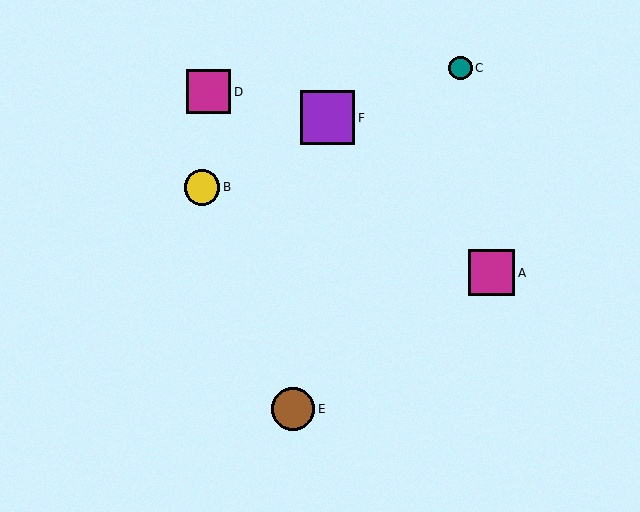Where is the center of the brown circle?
The center of the brown circle is at (293, 409).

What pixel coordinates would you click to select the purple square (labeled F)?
Click at (328, 118) to select the purple square F.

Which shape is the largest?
The purple square (labeled F) is the largest.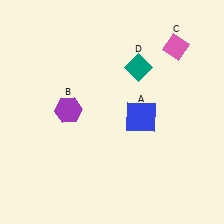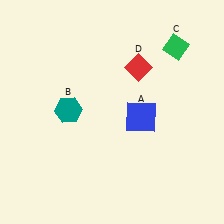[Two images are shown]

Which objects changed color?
B changed from purple to teal. C changed from pink to green. D changed from teal to red.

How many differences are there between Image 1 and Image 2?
There are 3 differences between the two images.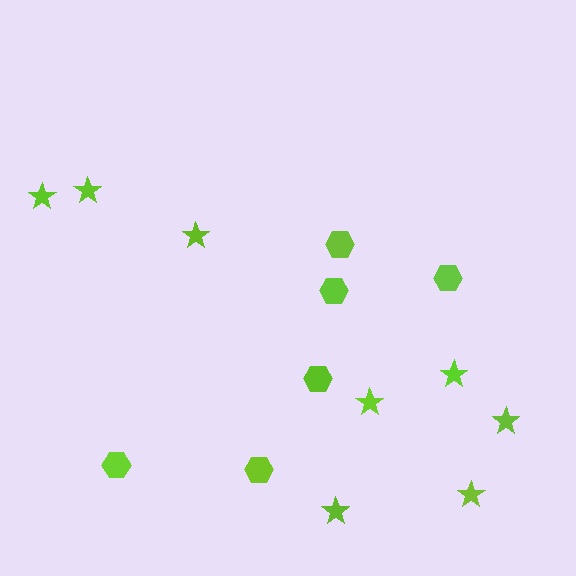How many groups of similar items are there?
There are 2 groups: one group of stars (8) and one group of hexagons (6).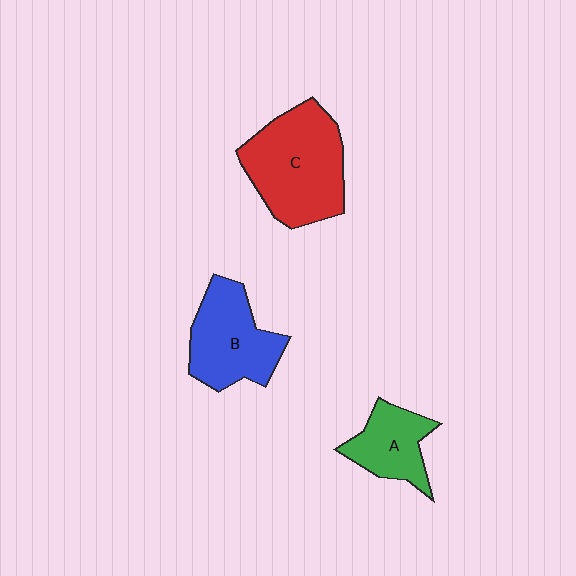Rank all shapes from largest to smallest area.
From largest to smallest: C (red), B (blue), A (green).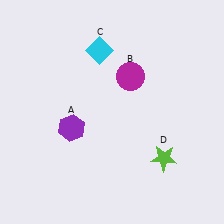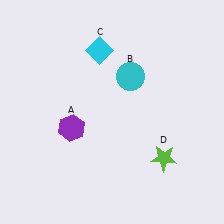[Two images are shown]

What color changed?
The circle (B) changed from magenta in Image 1 to cyan in Image 2.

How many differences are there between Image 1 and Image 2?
There is 1 difference between the two images.